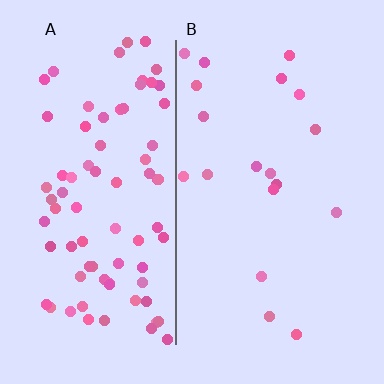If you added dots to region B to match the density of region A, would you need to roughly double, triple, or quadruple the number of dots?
Approximately quadruple.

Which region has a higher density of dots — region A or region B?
A (the left).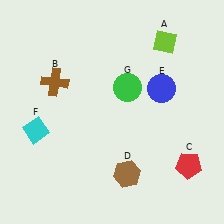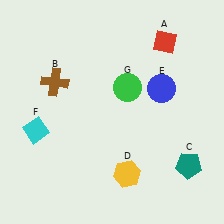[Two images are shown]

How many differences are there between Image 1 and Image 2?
There are 3 differences between the two images.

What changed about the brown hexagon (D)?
In Image 1, D is brown. In Image 2, it changed to yellow.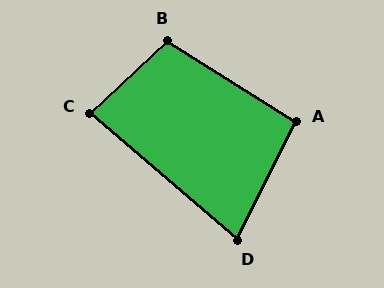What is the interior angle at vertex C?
Approximately 84 degrees (acute).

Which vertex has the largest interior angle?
B, at approximately 104 degrees.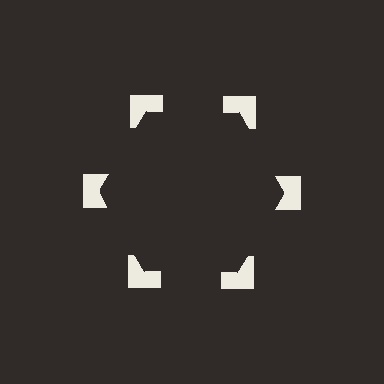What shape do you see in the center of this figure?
An illusory hexagon — its edges are inferred from the aligned wedge cuts in the notched squares, not physically drawn.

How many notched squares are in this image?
There are 6 — one at each vertex of the illusory hexagon.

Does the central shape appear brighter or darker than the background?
It typically appears slightly darker than the background, even though no actual brightness change is drawn.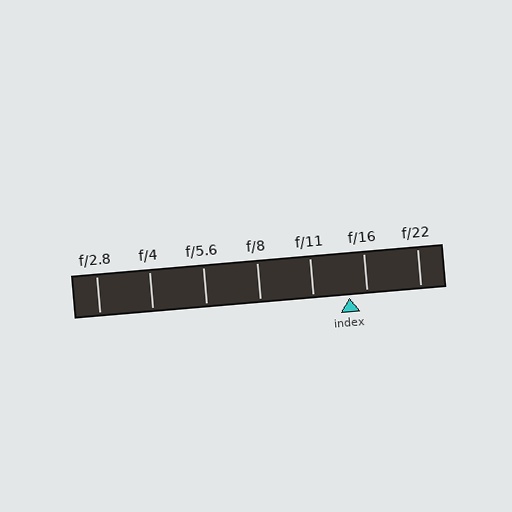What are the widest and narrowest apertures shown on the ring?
The widest aperture shown is f/2.8 and the narrowest is f/22.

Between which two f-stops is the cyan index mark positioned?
The index mark is between f/11 and f/16.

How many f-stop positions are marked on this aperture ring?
There are 7 f-stop positions marked.